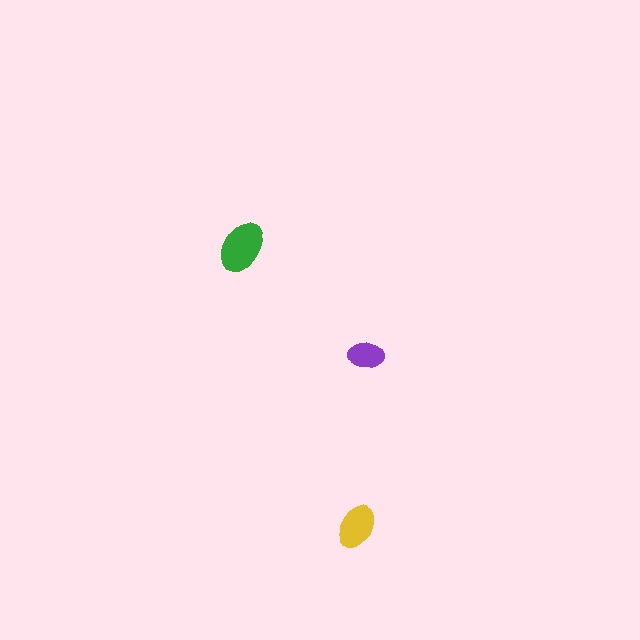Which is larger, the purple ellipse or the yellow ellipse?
The yellow one.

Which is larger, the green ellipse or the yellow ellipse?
The green one.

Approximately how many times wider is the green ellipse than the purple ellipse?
About 1.5 times wider.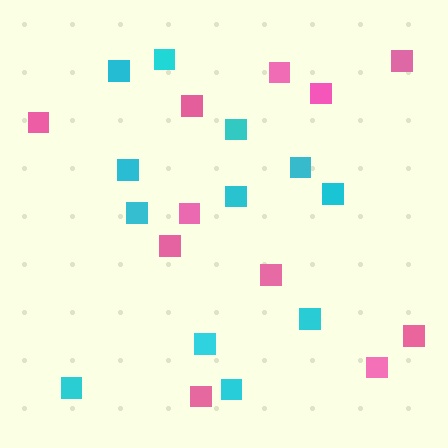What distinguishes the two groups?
There are 2 groups: one group of pink squares (11) and one group of cyan squares (12).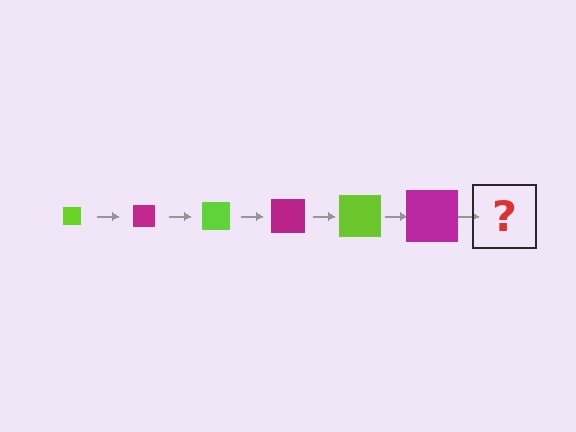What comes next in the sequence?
The next element should be a lime square, larger than the previous one.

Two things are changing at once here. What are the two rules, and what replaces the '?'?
The two rules are that the square grows larger each step and the color cycles through lime and magenta. The '?' should be a lime square, larger than the previous one.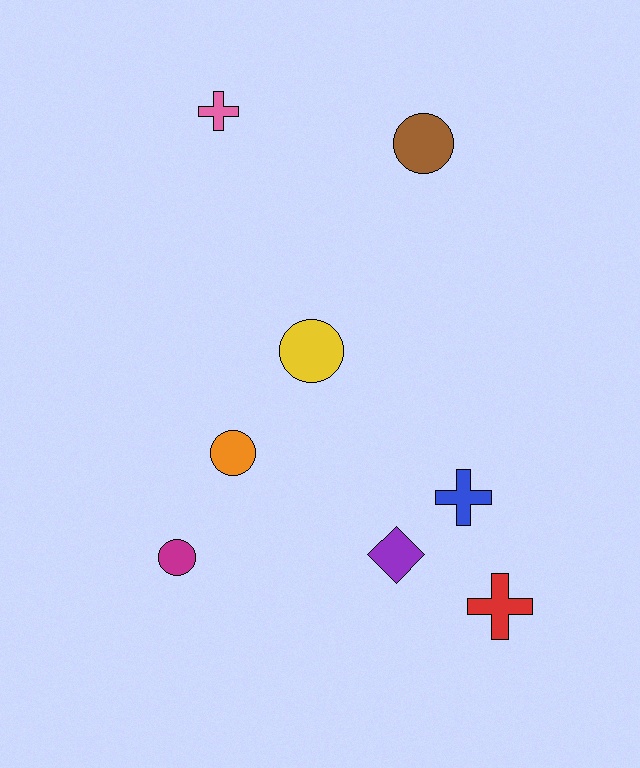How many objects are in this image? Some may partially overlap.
There are 8 objects.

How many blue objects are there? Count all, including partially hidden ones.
There is 1 blue object.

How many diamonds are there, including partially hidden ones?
There is 1 diamond.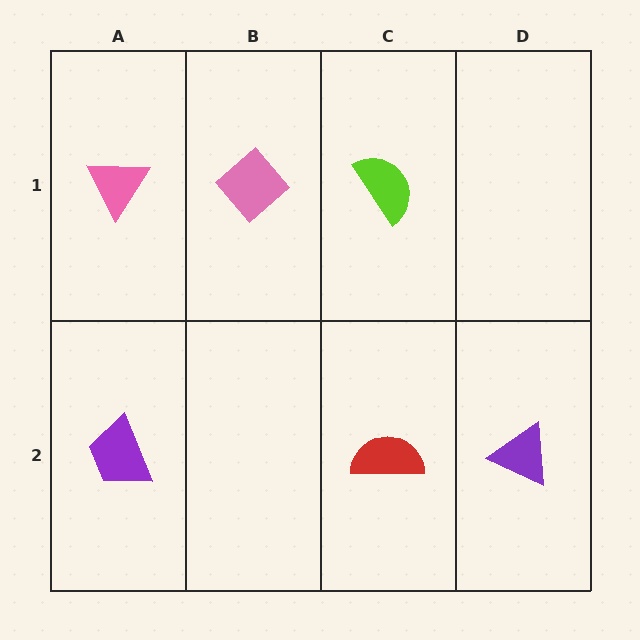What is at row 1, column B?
A pink diamond.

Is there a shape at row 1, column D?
No, that cell is empty.